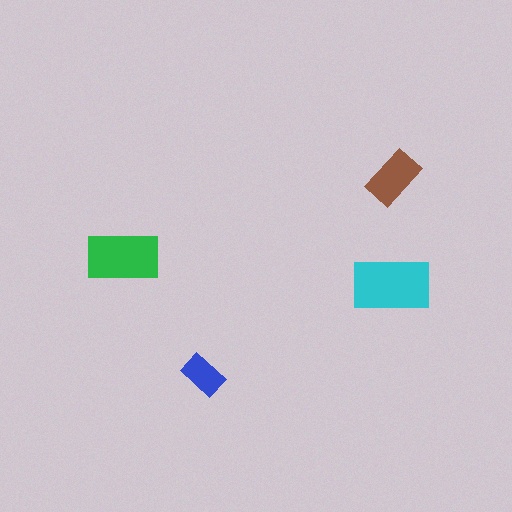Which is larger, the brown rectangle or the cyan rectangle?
The cyan one.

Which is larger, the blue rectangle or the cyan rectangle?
The cyan one.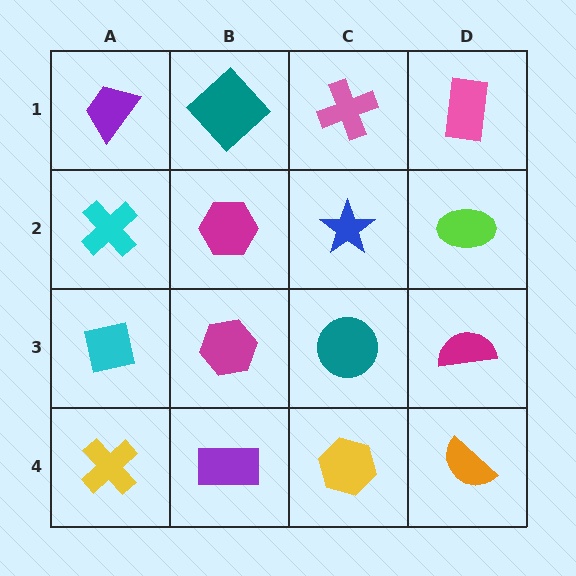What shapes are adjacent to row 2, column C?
A pink cross (row 1, column C), a teal circle (row 3, column C), a magenta hexagon (row 2, column B), a lime ellipse (row 2, column D).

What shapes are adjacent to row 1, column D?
A lime ellipse (row 2, column D), a pink cross (row 1, column C).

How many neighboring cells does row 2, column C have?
4.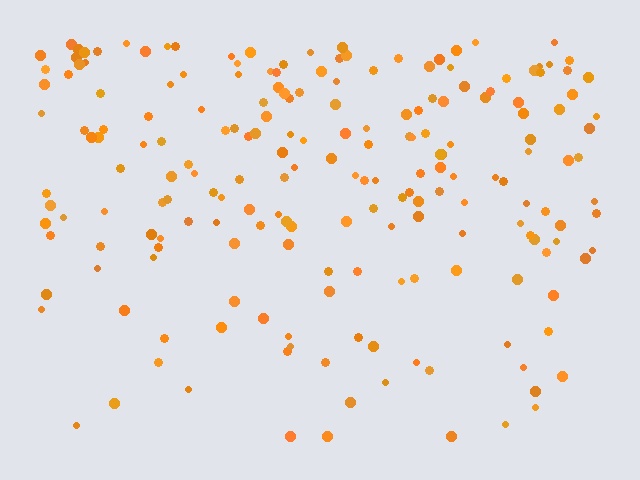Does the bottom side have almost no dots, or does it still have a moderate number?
Still a moderate number, just noticeably fewer than the top.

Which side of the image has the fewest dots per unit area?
The bottom.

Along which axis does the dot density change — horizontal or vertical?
Vertical.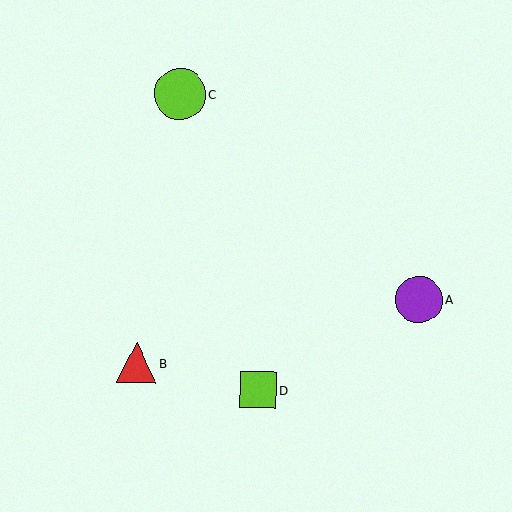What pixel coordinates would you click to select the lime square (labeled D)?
Click at (258, 390) to select the lime square D.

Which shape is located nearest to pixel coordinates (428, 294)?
The purple circle (labeled A) at (419, 300) is nearest to that location.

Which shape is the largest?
The lime circle (labeled C) is the largest.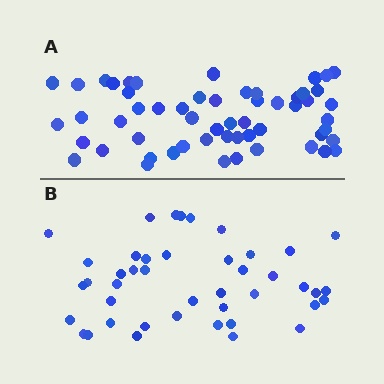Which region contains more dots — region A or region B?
Region A (the top region) has more dots.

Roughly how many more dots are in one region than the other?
Region A has approximately 15 more dots than region B.